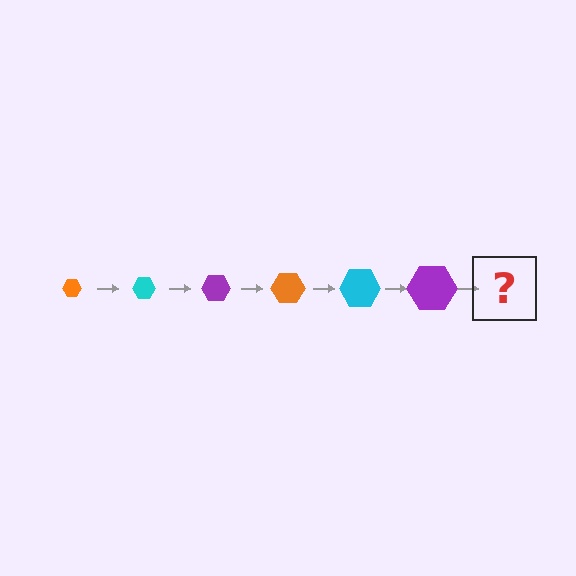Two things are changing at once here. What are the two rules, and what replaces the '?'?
The two rules are that the hexagon grows larger each step and the color cycles through orange, cyan, and purple. The '?' should be an orange hexagon, larger than the previous one.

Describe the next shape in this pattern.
It should be an orange hexagon, larger than the previous one.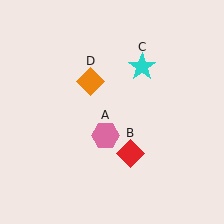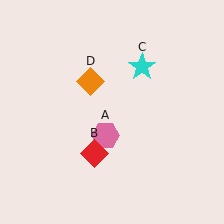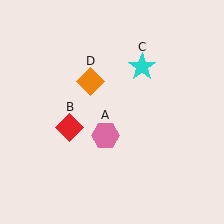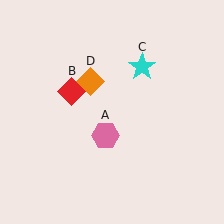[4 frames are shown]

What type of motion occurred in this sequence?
The red diamond (object B) rotated clockwise around the center of the scene.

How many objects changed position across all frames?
1 object changed position: red diamond (object B).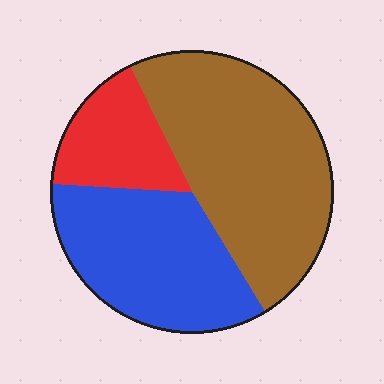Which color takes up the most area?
Brown, at roughly 50%.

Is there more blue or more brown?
Brown.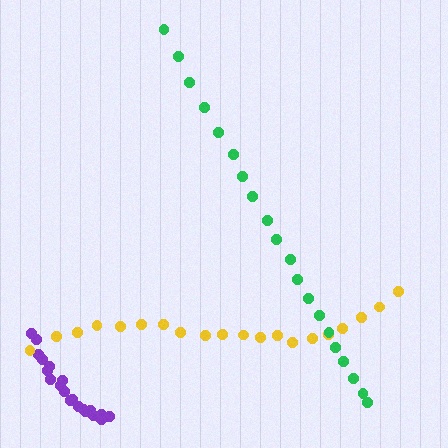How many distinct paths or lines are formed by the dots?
There are 3 distinct paths.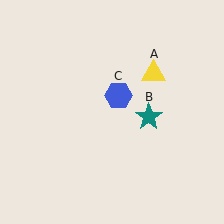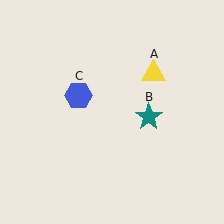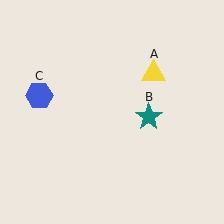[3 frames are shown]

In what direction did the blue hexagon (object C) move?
The blue hexagon (object C) moved left.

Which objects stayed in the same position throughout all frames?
Yellow triangle (object A) and teal star (object B) remained stationary.